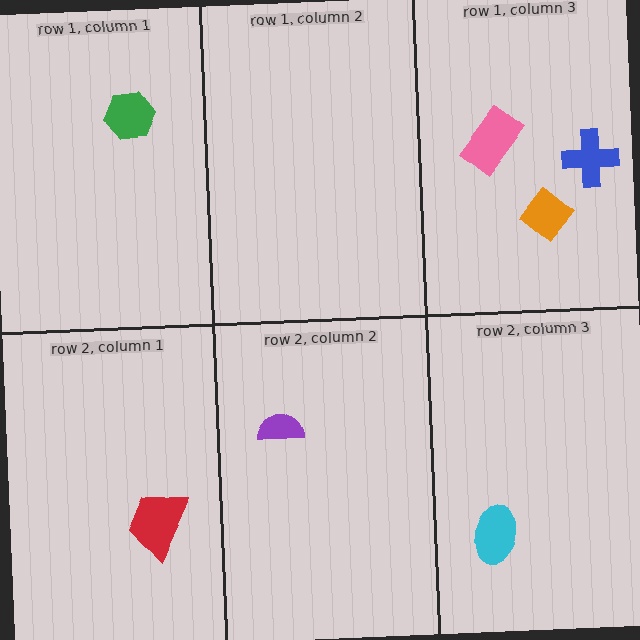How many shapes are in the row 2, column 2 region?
1.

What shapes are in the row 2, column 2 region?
The purple semicircle.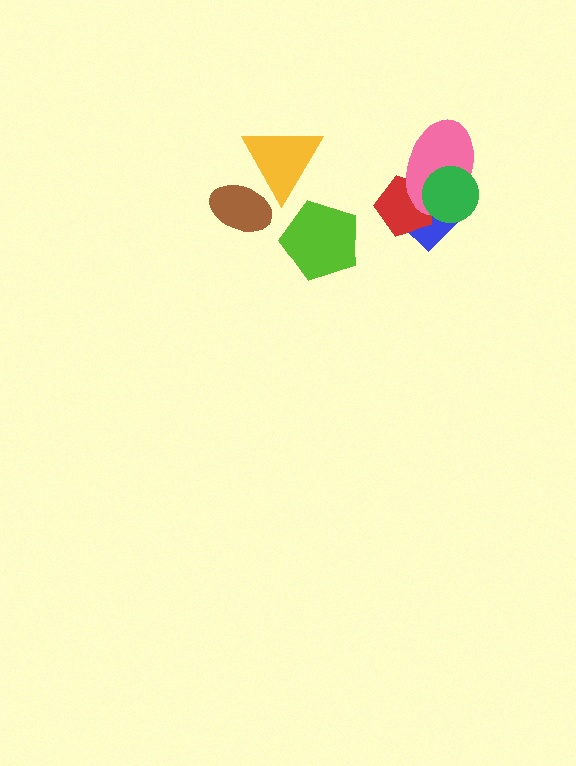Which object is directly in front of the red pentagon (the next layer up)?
The pink ellipse is directly in front of the red pentagon.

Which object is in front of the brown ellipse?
The yellow triangle is in front of the brown ellipse.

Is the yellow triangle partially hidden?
No, no other shape covers it.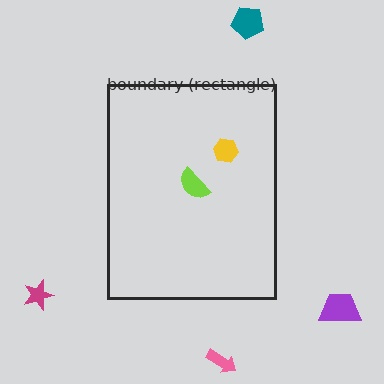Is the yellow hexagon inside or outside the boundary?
Inside.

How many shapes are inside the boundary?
2 inside, 4 outside.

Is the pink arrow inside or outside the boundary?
Outside.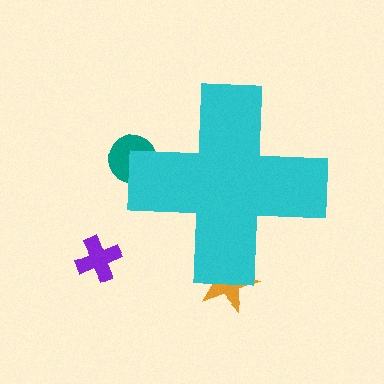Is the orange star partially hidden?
Yes, the orange star is partially hidden behind the cyan cross.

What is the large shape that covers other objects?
A cyan cross.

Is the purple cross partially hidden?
No, the purple cross is fully visible.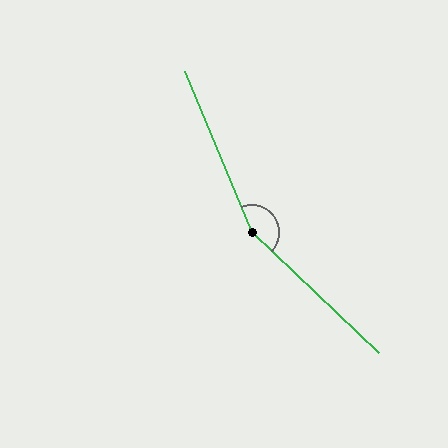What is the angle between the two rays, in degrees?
Approximately 156 degrees.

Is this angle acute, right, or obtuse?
It is obtuse.